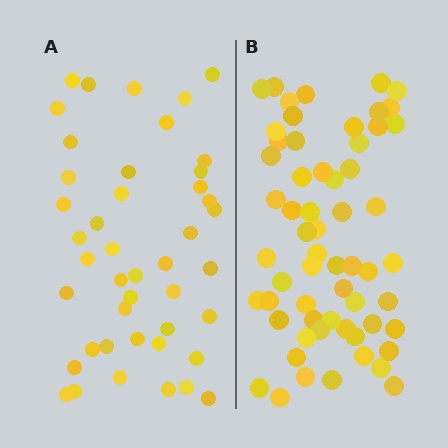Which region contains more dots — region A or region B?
Region B (the right region) has more dots.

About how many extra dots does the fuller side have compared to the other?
Region B has approximately 15 more dots than region A.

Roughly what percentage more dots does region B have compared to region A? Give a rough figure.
About 35% more.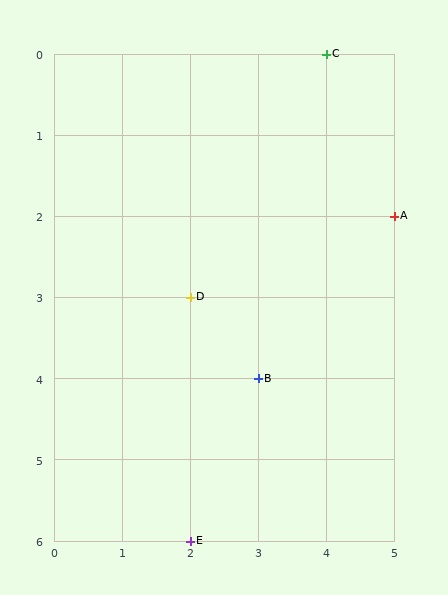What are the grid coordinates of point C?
Point C is at grid coordinates (4, 0).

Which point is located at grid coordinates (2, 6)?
Point E is at (2, 6).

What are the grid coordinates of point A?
Point A is at grid coordinates (5, 2).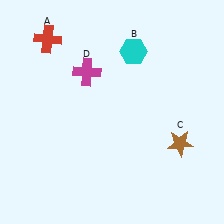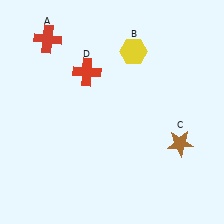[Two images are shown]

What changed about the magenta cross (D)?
In Image 1, D is magenta. In Image 2, it changed to red.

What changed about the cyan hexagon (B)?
In Image 1, B is cyan. In Image 2, it changed to yellow.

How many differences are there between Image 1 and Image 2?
There are 2 differences between the two images.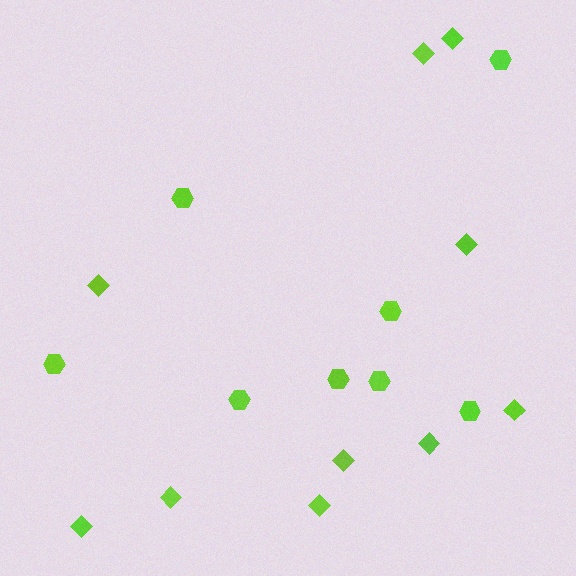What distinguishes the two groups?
There are 2 groups: one group of diamonds (10) and one group of hexagons (8).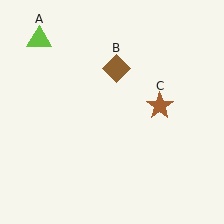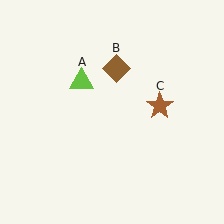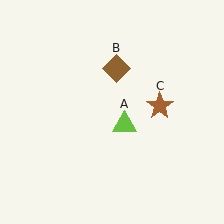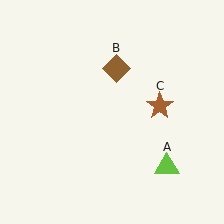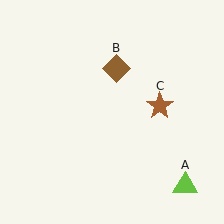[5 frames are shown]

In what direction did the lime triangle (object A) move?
The lime triangle (object A) moved down and to the right.